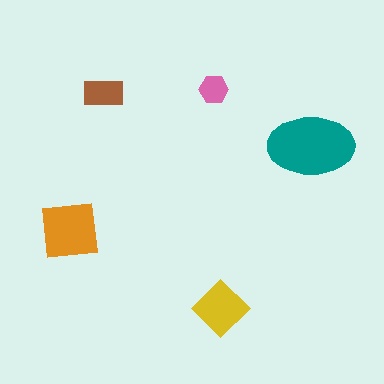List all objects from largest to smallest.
The teal ellipse, the orange square, the yellow diamond, the brown rectangle, the pink hexagon.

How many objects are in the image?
There are 5 objects in the image.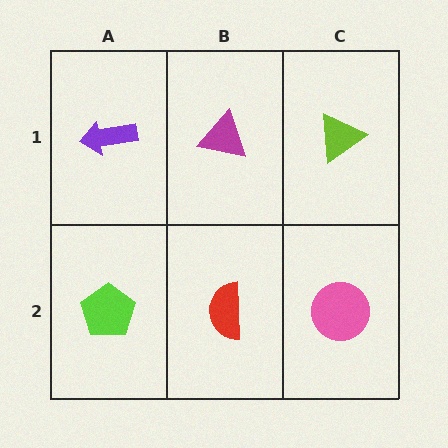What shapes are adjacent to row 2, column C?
A lime triangle (row 1, column C), a red semicircle (row 2, column B).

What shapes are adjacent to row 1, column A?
A lime pentagon (row 2, column A), a magenta triangle (row 1, column B).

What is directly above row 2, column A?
A purple arrow.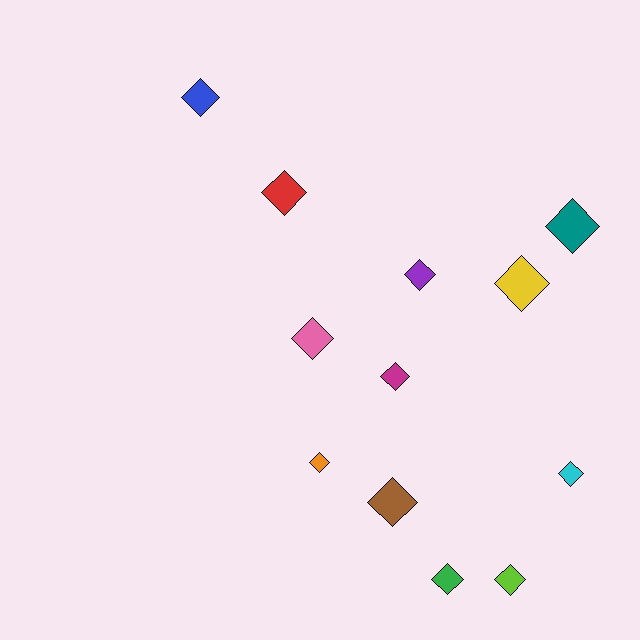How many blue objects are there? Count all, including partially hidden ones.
There is 1 blue object.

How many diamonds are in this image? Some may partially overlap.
There are 12 diamonds.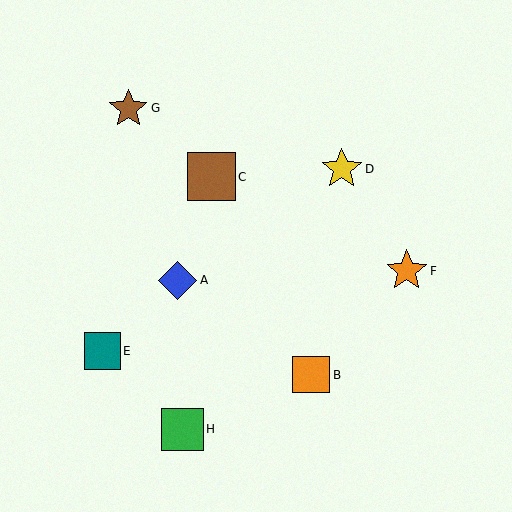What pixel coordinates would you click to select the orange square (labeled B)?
Click at (311, 375) to select the orange square B.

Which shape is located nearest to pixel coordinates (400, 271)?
The orange star (labeled F) at (407, 271) is nearest to that location.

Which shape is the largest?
The brown square (labeled C) is the largest.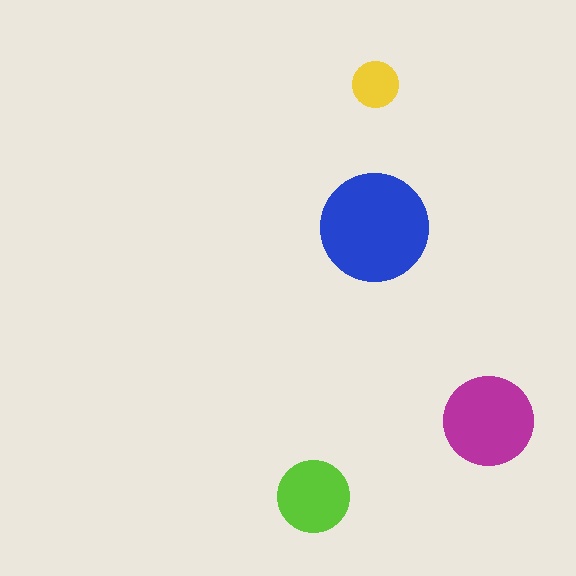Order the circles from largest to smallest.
the blue one, the magenta one, the lime one, the yellow one.